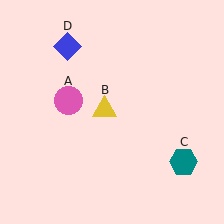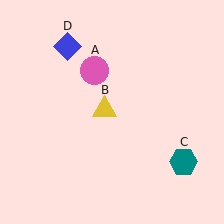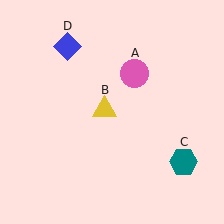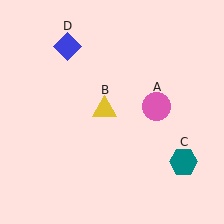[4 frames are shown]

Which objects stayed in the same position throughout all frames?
Yellow triangle (object B) and teal hexagon (object C) and blue diamond (object D) remained stationary.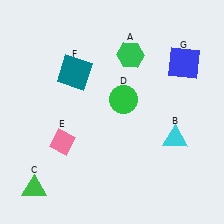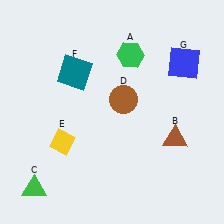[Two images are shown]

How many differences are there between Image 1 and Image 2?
There are 3 differences between the two images.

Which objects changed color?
B changed from cyan to brown. D changed from green to brown. E changed from pink to yellow.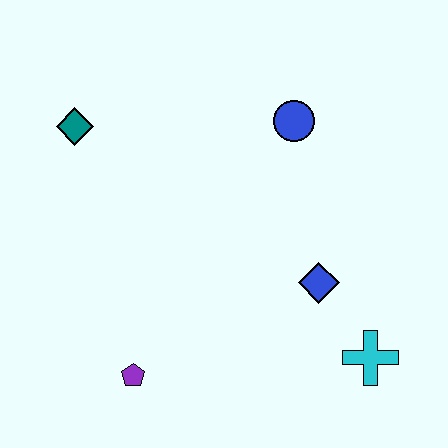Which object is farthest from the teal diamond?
The cyan cross is farthest from the teal diamond.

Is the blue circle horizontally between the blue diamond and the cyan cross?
No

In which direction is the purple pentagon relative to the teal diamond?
The purple pentagon is below the teal diamond.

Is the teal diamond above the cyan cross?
Yes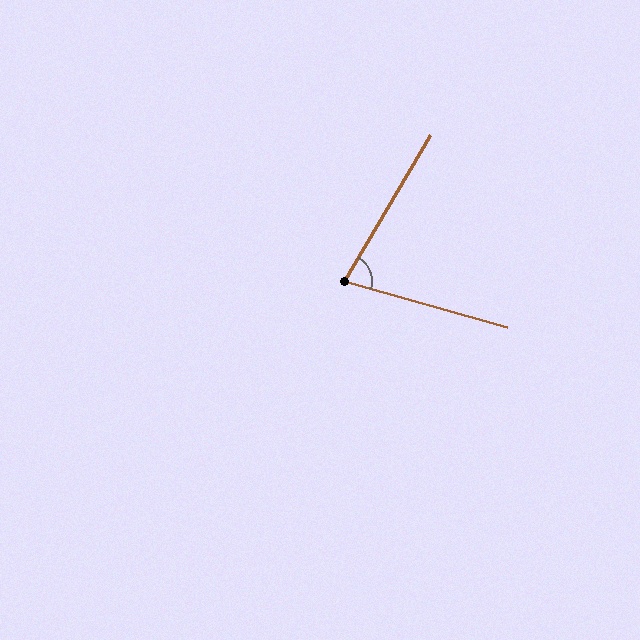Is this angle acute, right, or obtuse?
It is acute.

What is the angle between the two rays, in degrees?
Approximately 75 degrees.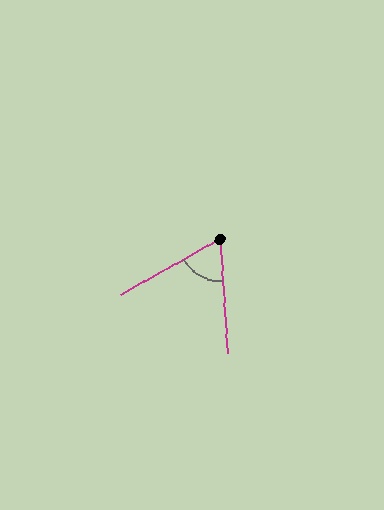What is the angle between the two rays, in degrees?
Approximately 65 degrees.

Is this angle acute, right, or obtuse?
It is acute.